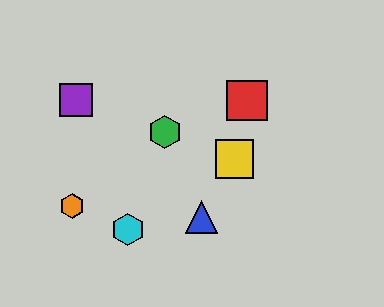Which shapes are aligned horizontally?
The red square, the purple square are aligned horizontally.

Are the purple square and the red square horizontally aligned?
Yes, both are at y≈100.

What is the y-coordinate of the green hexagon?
The green hexagon is at y≈132.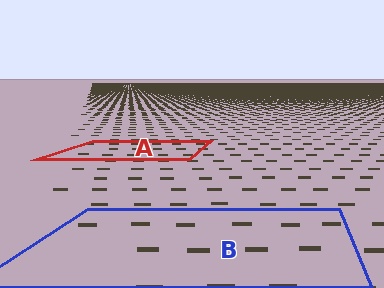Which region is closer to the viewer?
Region B is closer. The texture elements there are larger and more spread out.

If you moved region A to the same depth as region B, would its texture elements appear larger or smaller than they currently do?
They would appear larger. At a closer depth, the same texture elements are projected at a bigger on-screen size.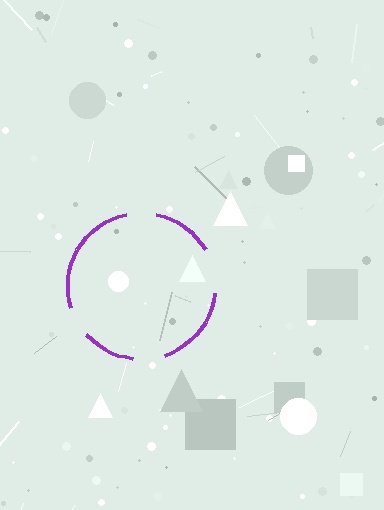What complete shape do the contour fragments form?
The contour fragments form a circle.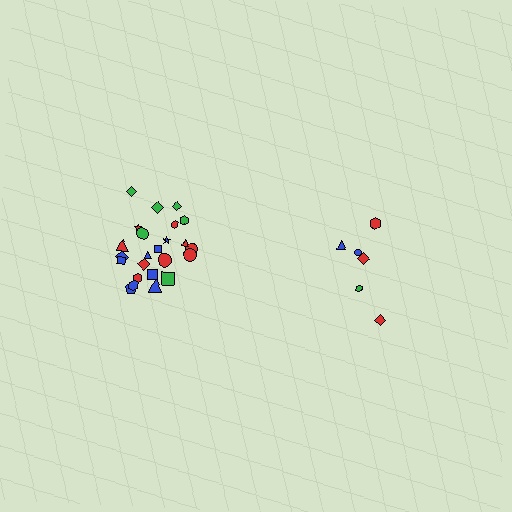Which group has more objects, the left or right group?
The left group.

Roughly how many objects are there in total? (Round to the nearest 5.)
Roughly 30 objects in total.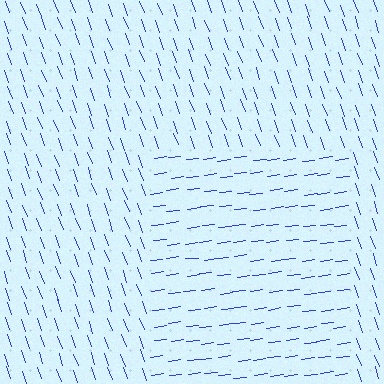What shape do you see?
I see a rectangle.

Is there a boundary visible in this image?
Yes, there is a texture boundary formed by a change in line orientation.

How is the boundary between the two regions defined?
The boundary is defined purely by a change in line orientation (approximately 78 degrees difference). All lines are the same color and thickness.